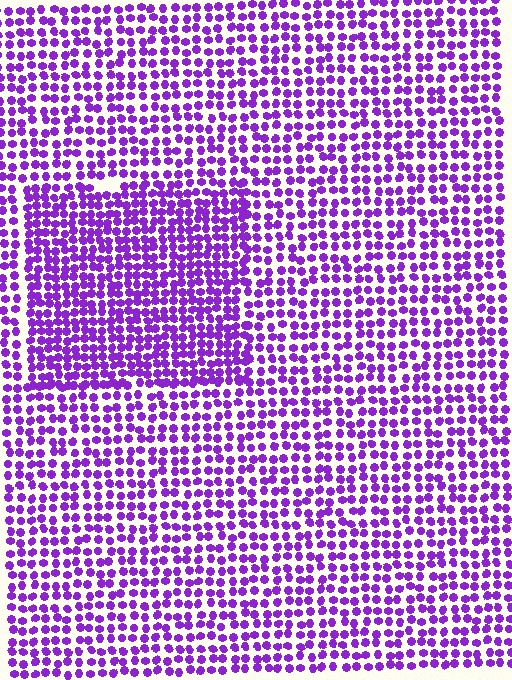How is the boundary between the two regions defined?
The boundary is defined by a change in element density (approximately 1.5x ratio). All elements are the same color, size, and shape.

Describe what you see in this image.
The image contains small purple elements arranged at two different densities. A rectangle-shaped region is visible where the elements are more densely packed than the surrounding area.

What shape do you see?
I see a rectangle.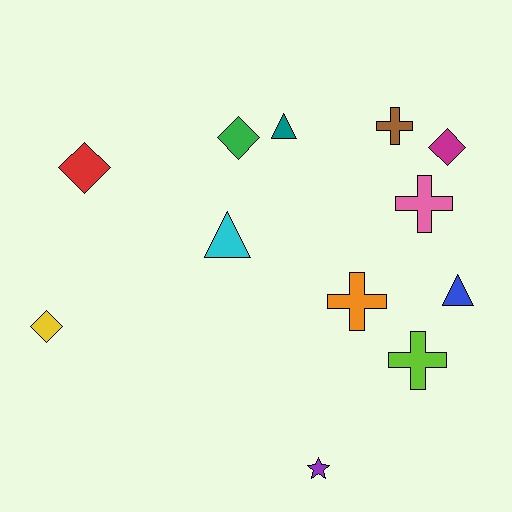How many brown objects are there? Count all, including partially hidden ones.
There is 1 brown object.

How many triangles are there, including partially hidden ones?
There are 3 triangles.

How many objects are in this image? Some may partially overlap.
There are 12 objects.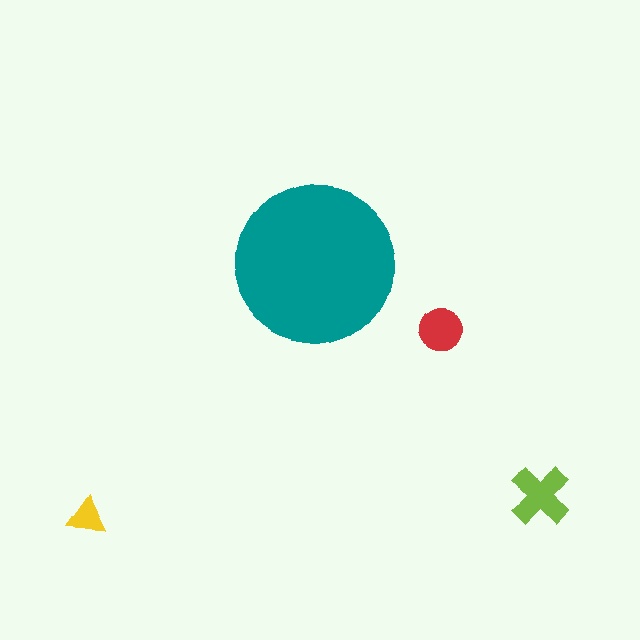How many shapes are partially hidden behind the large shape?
0 shapes are partially hidden.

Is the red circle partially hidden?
No, the red circle is fully visible.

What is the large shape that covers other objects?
A teal circle.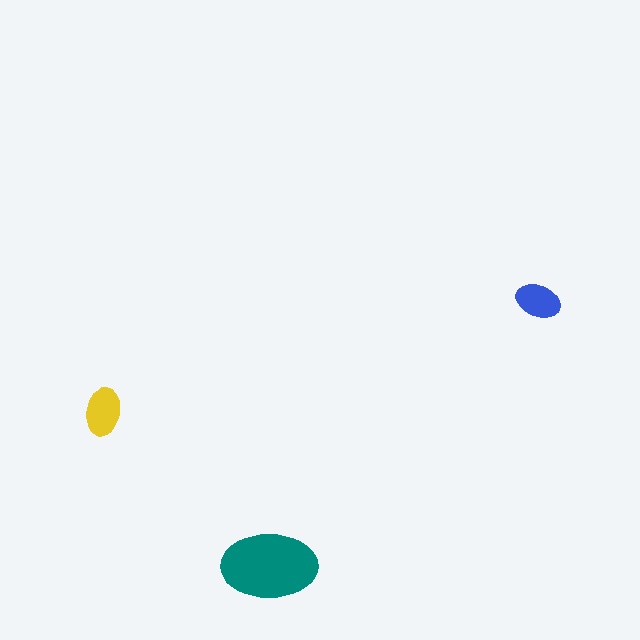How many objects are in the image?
There are 3 objects in the image.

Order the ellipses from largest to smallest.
the teal one, the yellow one, the blue one.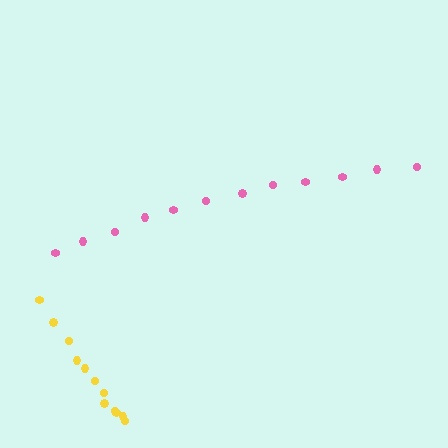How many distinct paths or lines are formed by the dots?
There are 2 distinct paths.